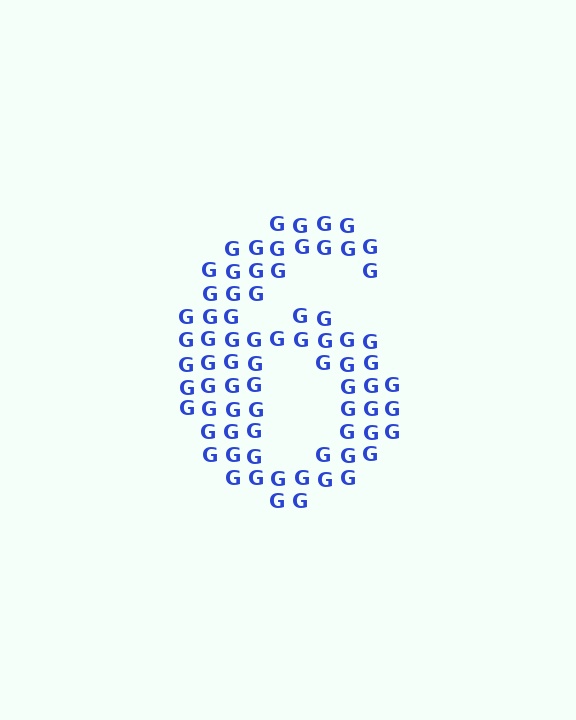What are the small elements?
The small elements are letter G's.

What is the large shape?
The large shape is the digit 6.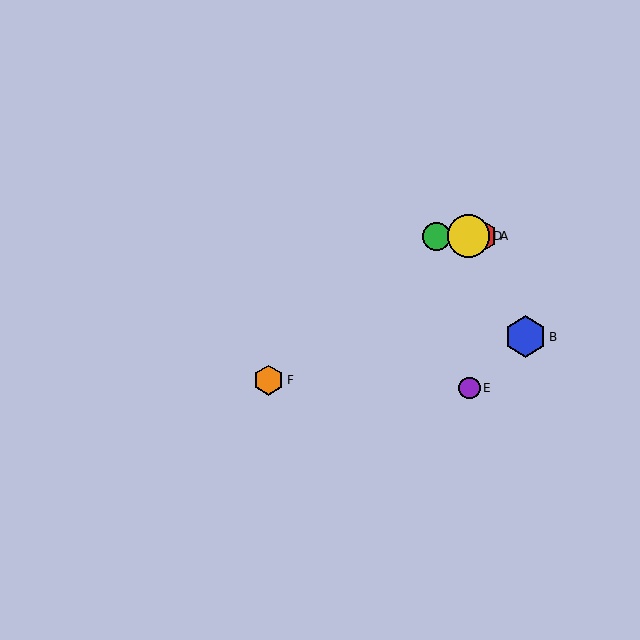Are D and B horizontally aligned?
No, D is at y≈236 and B is at y≈337.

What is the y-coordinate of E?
Object E is at y≈388.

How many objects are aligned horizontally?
3 objects (A, C, D) are aligned horizontally.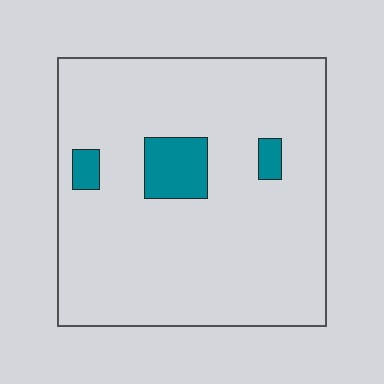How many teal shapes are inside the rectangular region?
3.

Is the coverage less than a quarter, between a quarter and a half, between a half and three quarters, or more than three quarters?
Less than a quarter.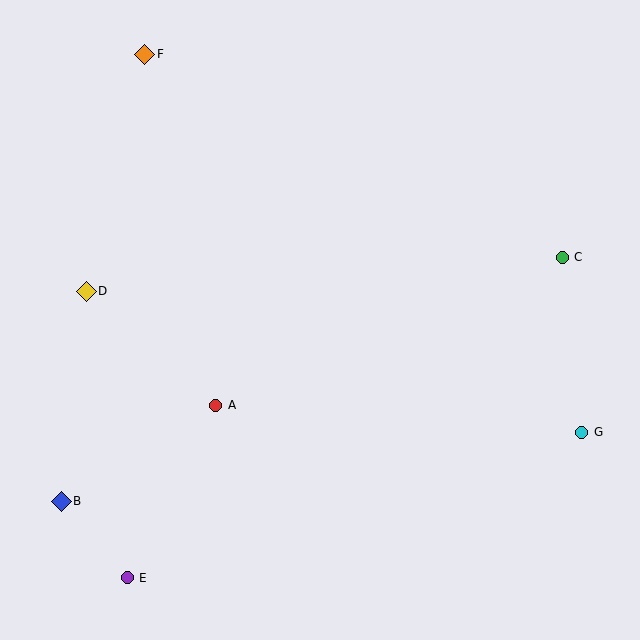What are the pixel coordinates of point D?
Point D is at (86, 291).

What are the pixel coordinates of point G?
Point G is at (582, 432).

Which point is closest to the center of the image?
Point A at (216, 405) is closest to the center.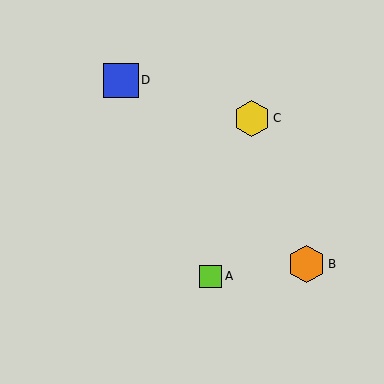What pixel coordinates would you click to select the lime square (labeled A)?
Click at (211, 276) to select the lime square A.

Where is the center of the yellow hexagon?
The center of the yellow hexagon is at (252, 118).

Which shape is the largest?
The orange hexagon (labeled B) is the largest.